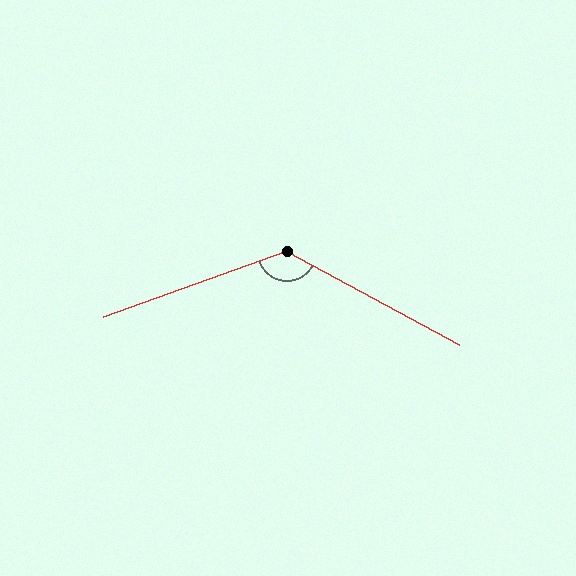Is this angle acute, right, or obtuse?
It is obtuse.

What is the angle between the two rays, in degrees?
Approximately 132 degrees.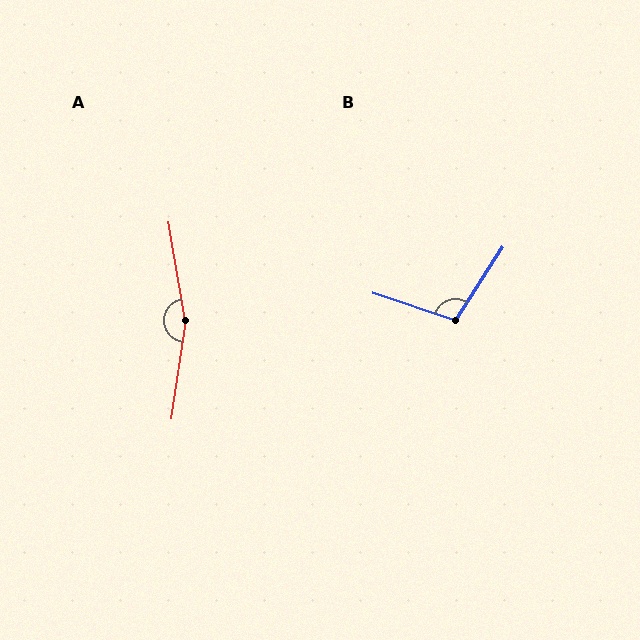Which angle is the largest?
A, at approximately 162 degrees.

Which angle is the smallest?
B, at approximately 105 degrees.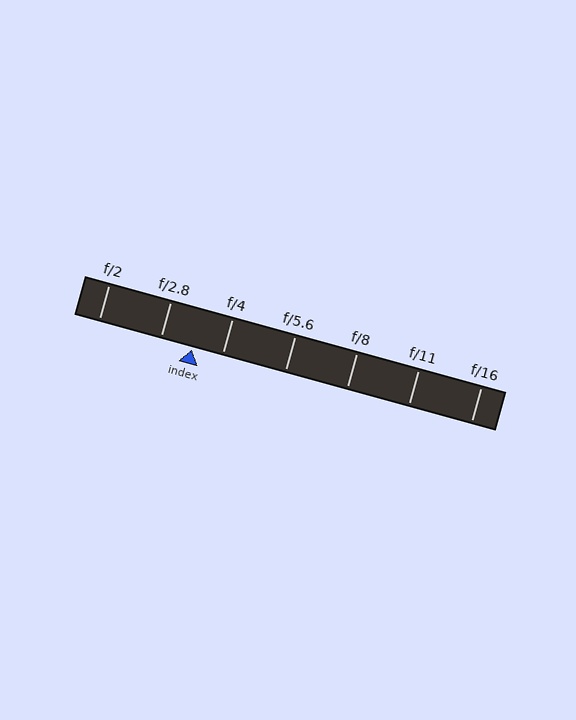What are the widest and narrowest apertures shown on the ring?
The widest aperture shown is f/2 and the narrowest is f/16.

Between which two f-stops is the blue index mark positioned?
The index mark is between f/2.8 and f/4.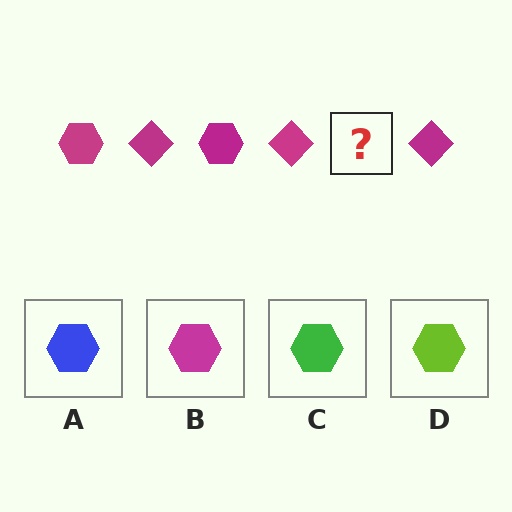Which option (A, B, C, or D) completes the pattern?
B.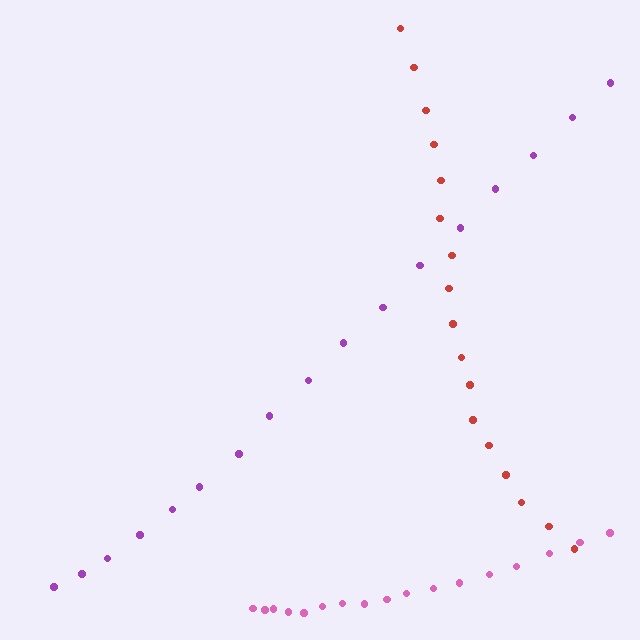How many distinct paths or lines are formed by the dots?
There are 3 distinct paths.